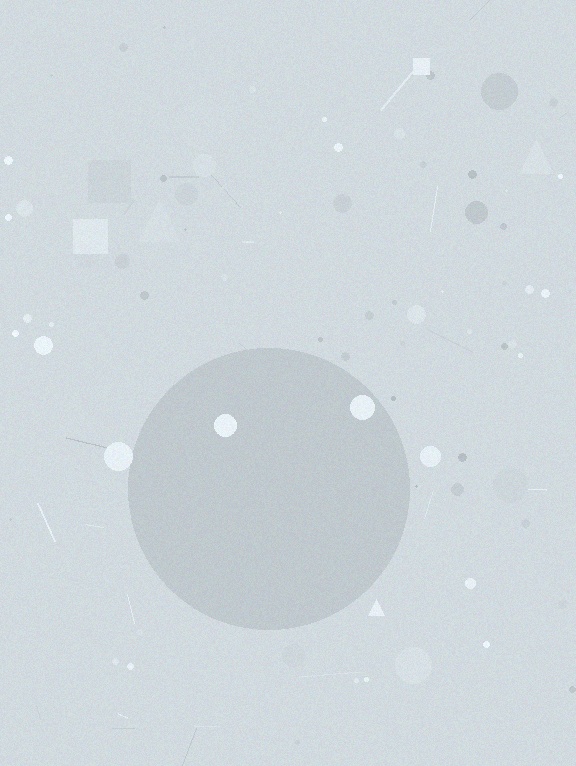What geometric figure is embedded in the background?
A circle is embedded in the background.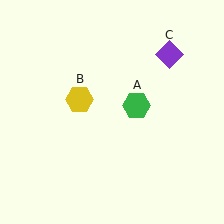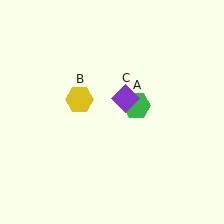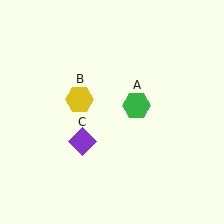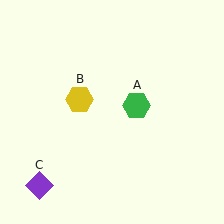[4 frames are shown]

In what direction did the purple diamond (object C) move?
The purple diamond (object C) moved down and to the left.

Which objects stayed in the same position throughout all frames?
Green hexagon (object A) and yellow hexagon (object B) remained stationary.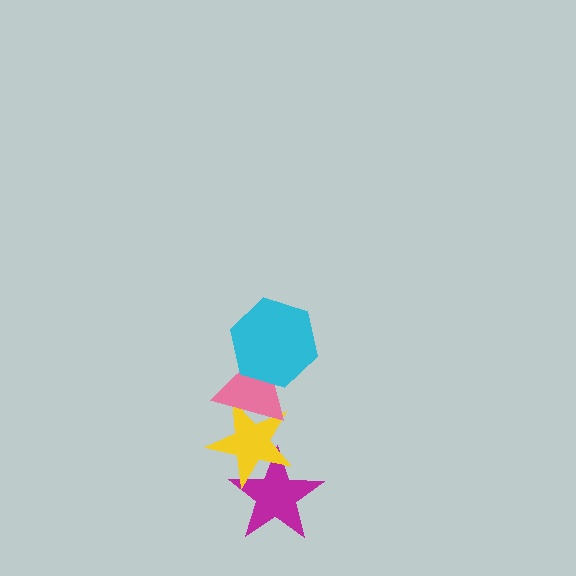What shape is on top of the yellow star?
The pink triangle is on top of the yellow star.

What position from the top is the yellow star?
The yellow star is 3rd from the top.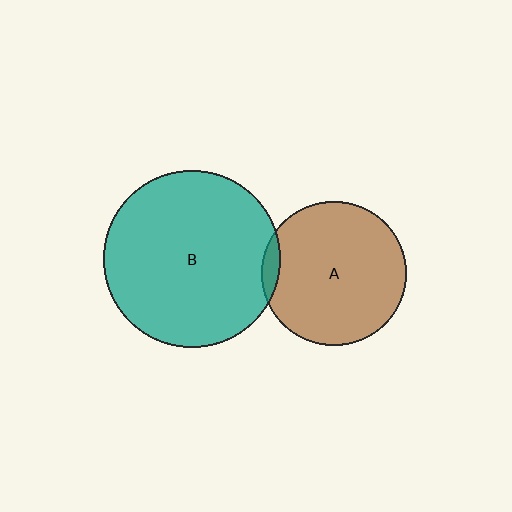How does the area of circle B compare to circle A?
Approximately 1.5 times.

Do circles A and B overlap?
Yes.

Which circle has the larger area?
Circle B (teal).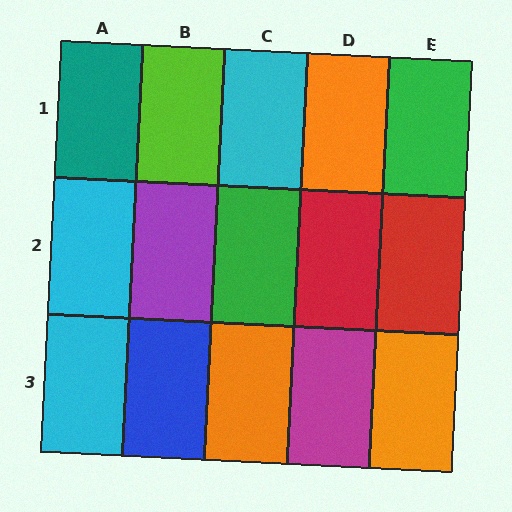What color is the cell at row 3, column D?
Magenta.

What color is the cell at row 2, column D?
Red.